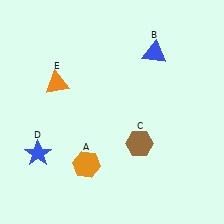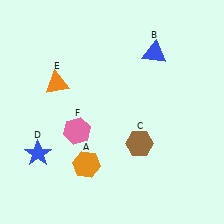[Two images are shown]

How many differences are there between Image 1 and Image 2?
There is 1 difference between the two images.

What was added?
A pink hexagon (F) was added in Image 2.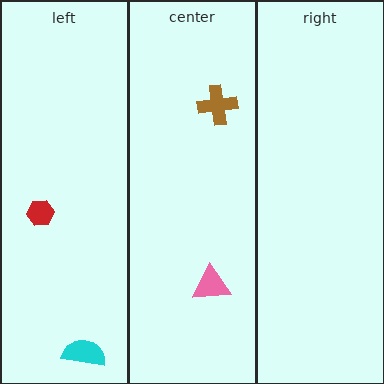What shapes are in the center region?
The brown cross, the pink triangle.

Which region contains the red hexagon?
The left region.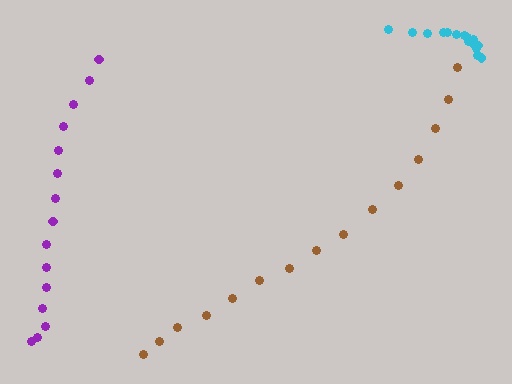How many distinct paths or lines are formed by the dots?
There are 3 distinct paths.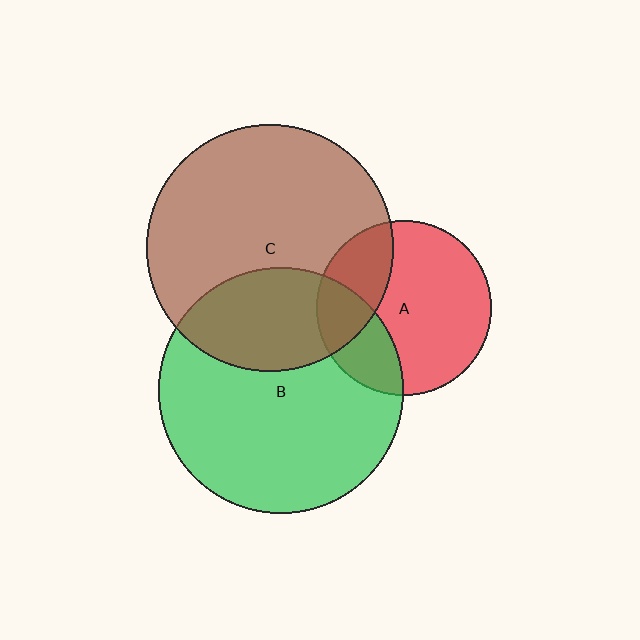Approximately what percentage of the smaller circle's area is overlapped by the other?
Approximately 25%.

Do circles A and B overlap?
Yes.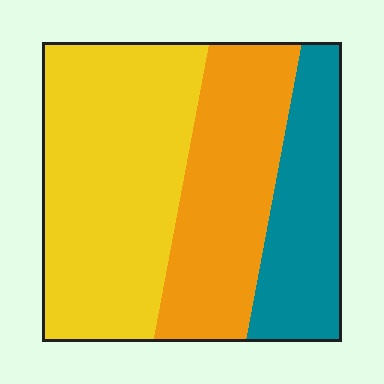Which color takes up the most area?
Yellow, at roughly 45%.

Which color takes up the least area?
Teal, at roughly 25%.